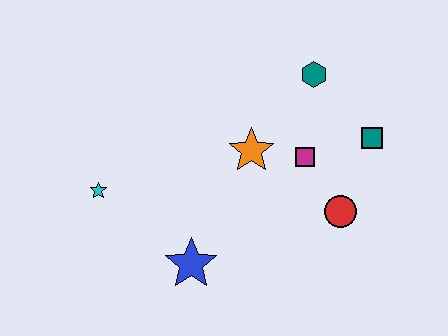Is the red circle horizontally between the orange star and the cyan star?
No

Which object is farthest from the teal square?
The cyan star is farthest from the teal square.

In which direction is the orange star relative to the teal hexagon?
The orange star is below the teal hexagon.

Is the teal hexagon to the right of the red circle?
No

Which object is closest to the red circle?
The magenta square is closest to the red circle.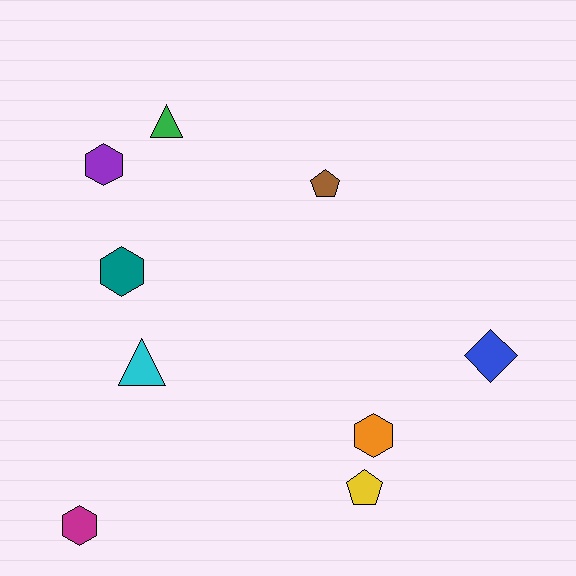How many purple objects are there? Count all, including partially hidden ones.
There is 1 purple object.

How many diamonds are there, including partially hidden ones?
There is 1 diamond.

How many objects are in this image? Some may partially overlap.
There are 9 objects.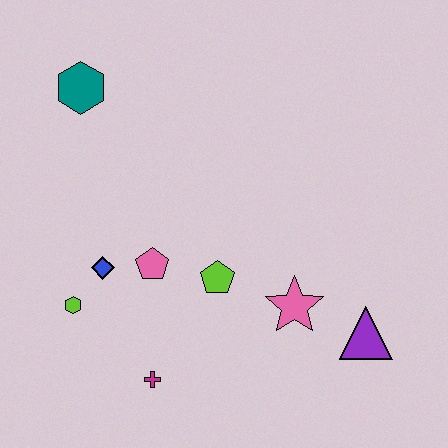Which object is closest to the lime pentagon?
The pink pentagon is closest to the lime pentagon.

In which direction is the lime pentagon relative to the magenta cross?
The lime pentagon is above the magenta cross.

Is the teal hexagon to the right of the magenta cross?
No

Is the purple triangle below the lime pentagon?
Yes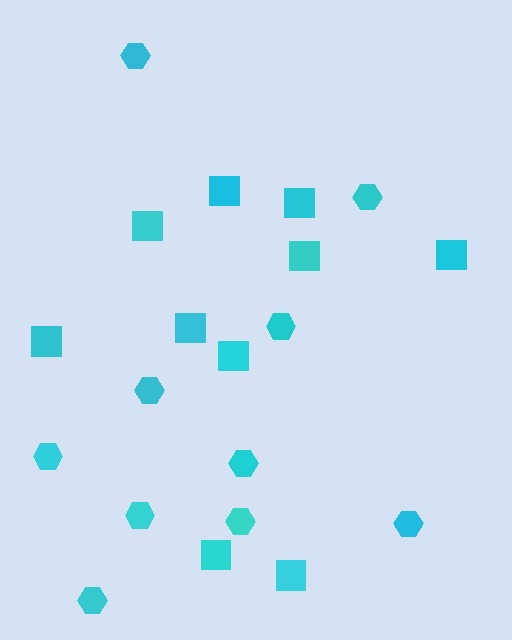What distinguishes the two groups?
There are 2 groups: one group of hexagons (10) and one group of squares (10).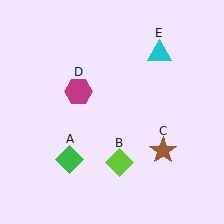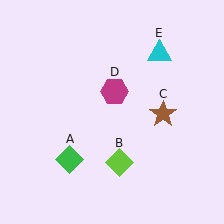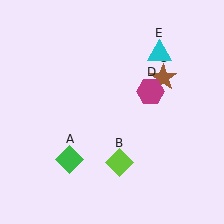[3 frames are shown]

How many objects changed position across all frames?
2 objects changed position: brown star (object C), magenta hexagon (object D).